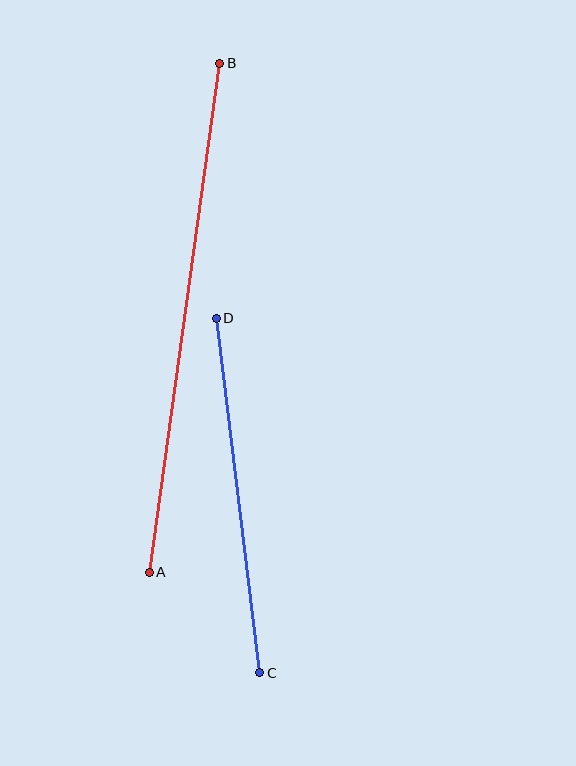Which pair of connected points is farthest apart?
Points A and B are farthest apart.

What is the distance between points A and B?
The distance is approximately 514 pixels.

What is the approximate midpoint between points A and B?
The midpoint is at approximately (184, 318) pixels.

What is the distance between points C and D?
The distance is approximately 357 pixels.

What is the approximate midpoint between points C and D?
The midpoint is at approximately (238, 495) pixels.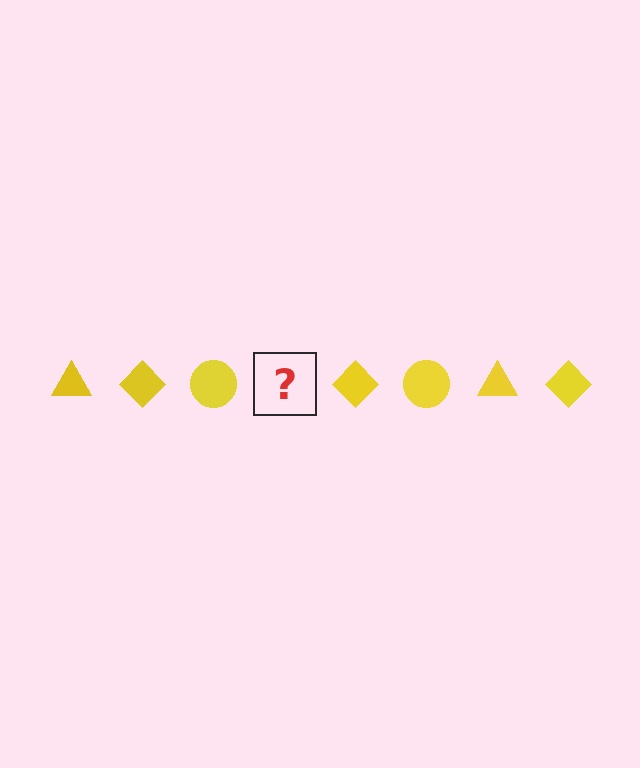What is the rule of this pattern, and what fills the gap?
The rule is that the pattern cycles through triangle, diamond, circle shapes in yellow. The gap should be filled with a yellow triangle.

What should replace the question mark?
The question mark should be replaced with a yellow triangle.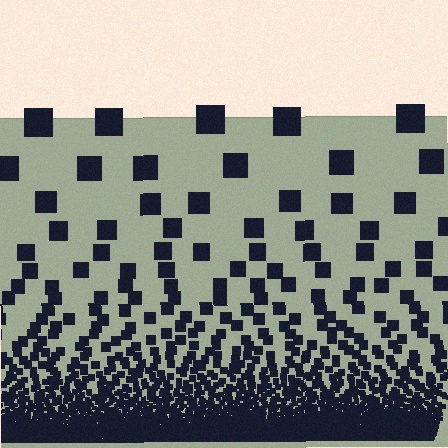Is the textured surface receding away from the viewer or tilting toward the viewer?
The surface appears to tilt toward the viewer. Texture elements get larger and sparser toward the top.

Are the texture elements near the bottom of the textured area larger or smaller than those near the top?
Smaller. The gradient is inverted — elements near the bottom are smaller and denser.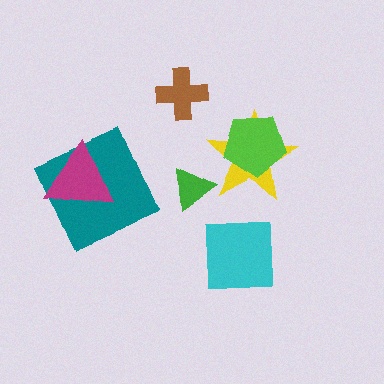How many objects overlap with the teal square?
1 object overlaps with the teal square.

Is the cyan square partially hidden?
No, no other shape covers it.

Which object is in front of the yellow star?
The lime pentagon is in front of the yellow star.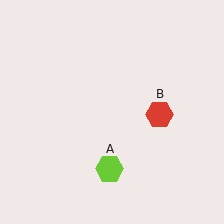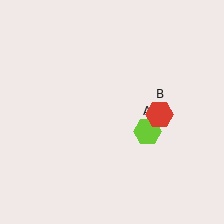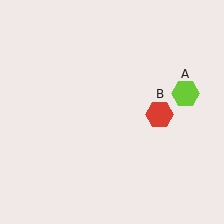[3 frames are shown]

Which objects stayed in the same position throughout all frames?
Red hexagon (object B) remained stationary.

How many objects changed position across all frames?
1 object changed position: lime hexagon (object A).